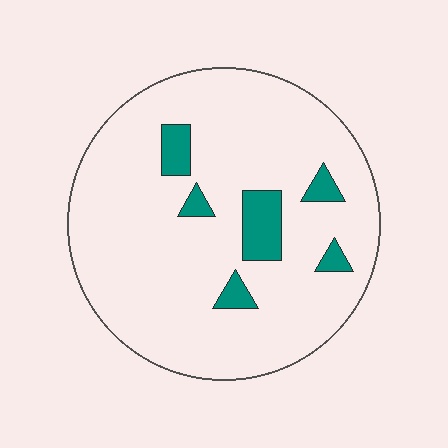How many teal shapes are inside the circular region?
6.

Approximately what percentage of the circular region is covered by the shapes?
Approximately 10%.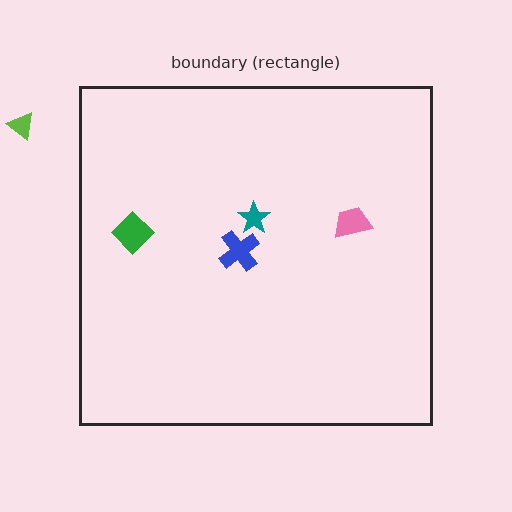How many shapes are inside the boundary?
4 inside, 1 outside.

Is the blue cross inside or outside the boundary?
Inside.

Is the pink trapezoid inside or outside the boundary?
Inside.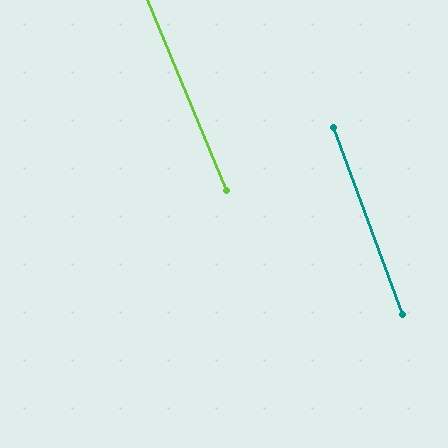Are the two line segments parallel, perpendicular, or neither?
Parallel — their directions differ by only 2.0°.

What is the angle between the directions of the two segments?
Approximately 2 degrees.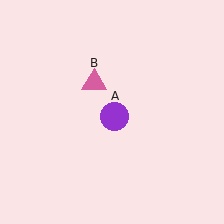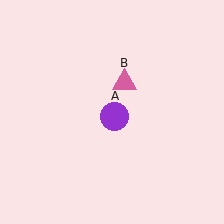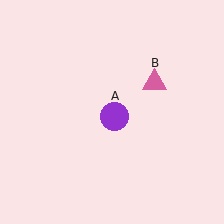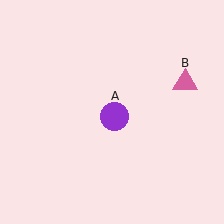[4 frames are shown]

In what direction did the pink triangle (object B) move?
The pink triangle (object B) moved right.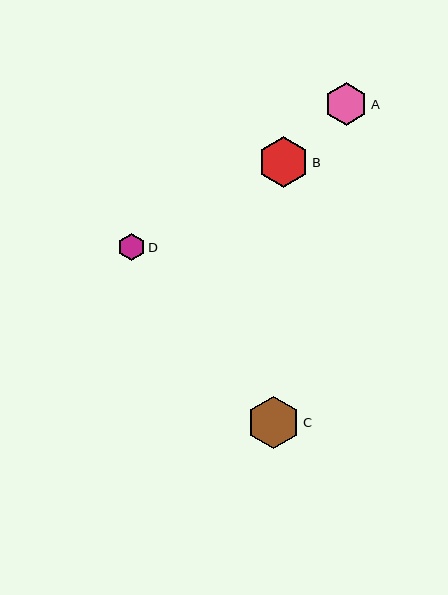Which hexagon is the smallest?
Hexagon D is the smallest with a size of approximately 27 pixels.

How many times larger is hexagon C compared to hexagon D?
Hexagon C is approximately 1.9 times the size of hexagon D.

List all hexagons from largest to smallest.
From largest to smallest: C, B, A, D.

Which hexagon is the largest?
Hexagon C is the largest with a size of approximately 52 pixels.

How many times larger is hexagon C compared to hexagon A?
Hexagon C is approximately 1.2 times the size of hexagon A.